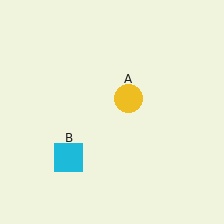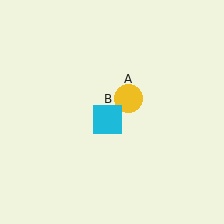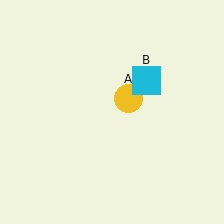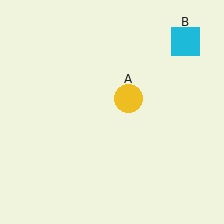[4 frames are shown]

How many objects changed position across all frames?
1 object changed position: cyan square (object B).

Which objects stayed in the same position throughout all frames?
Yellow circle (object A) remained stationary.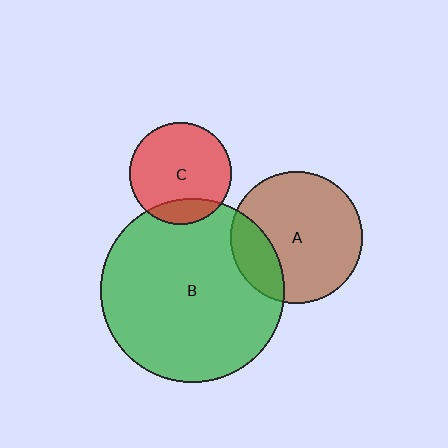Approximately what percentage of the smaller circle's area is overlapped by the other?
Approximately 20%.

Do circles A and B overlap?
Yes.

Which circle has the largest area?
Circle B (green).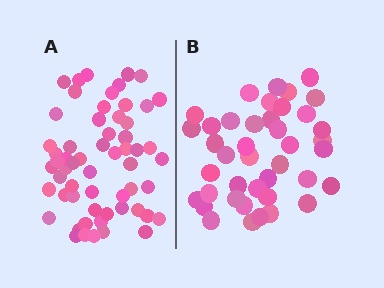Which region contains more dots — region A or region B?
Region A (the left region) has more dots.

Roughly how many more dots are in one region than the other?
Region A has approximately 20 more dots than region B.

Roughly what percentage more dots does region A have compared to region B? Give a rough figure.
About 45% more.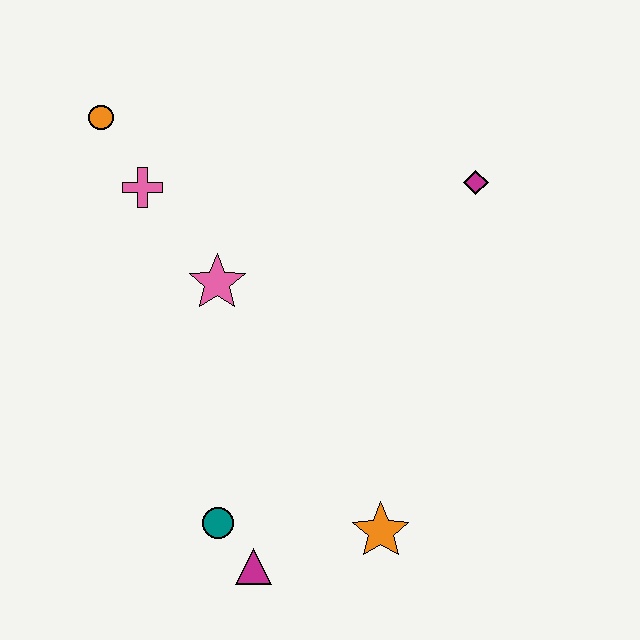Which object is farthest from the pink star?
The orange star is farthest from the pink star.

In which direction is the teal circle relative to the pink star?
The teal circle is below the pink star.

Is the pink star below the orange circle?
Yes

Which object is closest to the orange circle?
The pink cross is closest to the orange circle.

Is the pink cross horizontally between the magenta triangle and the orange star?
No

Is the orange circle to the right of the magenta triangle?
No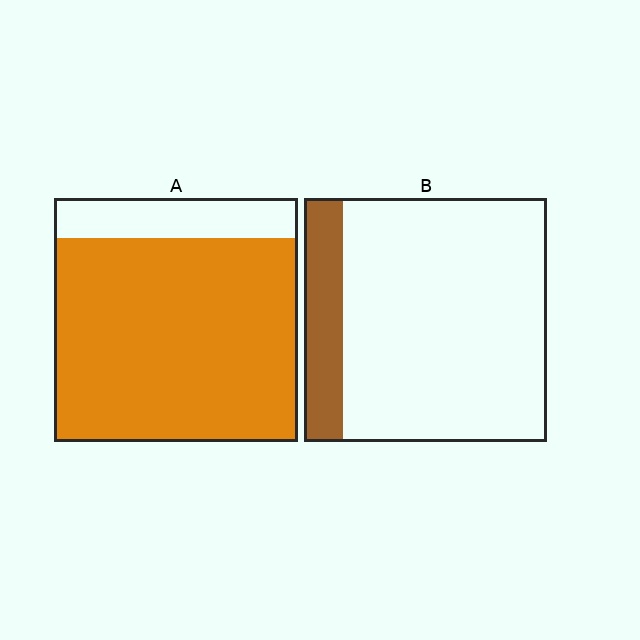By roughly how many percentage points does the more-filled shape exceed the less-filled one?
By roughly 70 percentage points (A over B).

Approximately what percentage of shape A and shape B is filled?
A is approximately 85% and B is approximately 15%.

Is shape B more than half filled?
No.